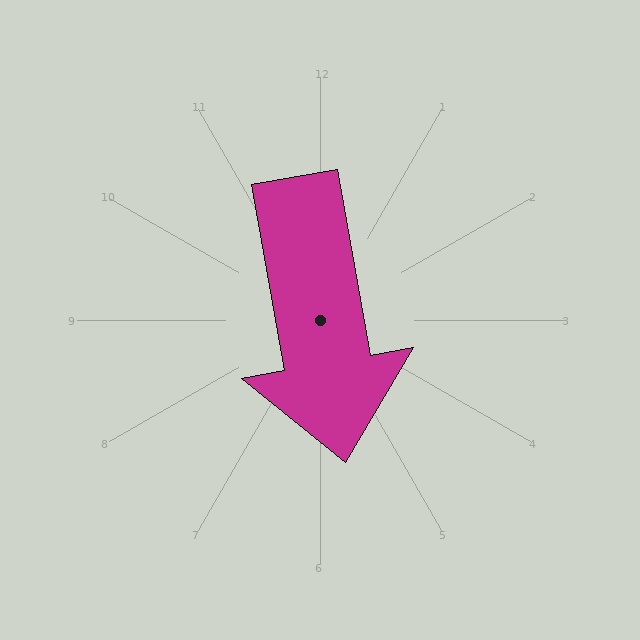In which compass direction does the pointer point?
South.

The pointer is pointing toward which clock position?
Roughly 6 o'clock.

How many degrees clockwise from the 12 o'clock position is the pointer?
Approximately 170 degrees.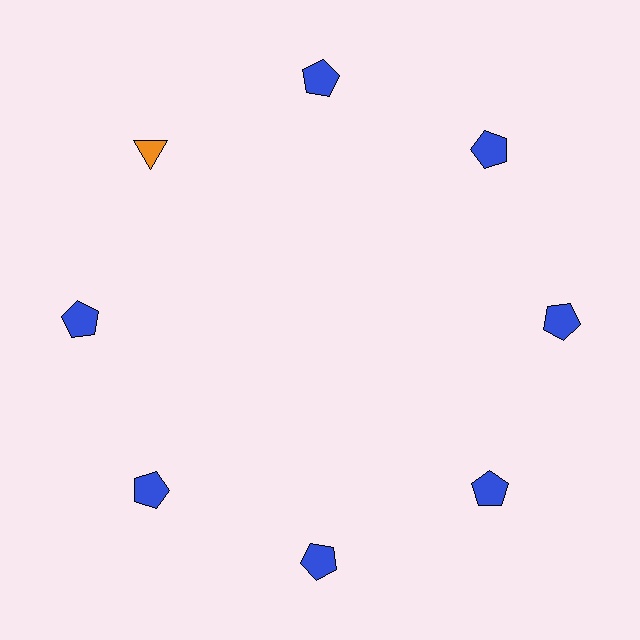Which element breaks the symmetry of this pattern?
The orange triangle at roughly the 10 o'clock position breaks the symmetry. All other shapes are blue pentagons.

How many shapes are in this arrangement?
There are 8 shapes arranged in a ring pattern.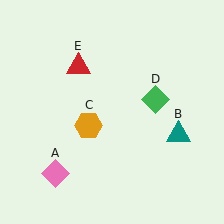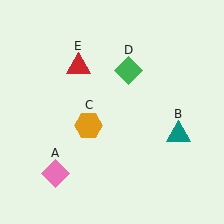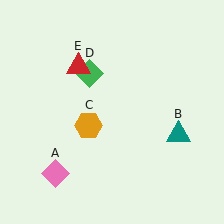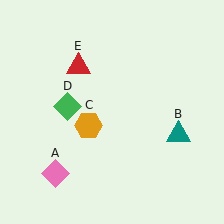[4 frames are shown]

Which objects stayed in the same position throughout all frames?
Pink diamond (object A) and teal triangle (object B) and orange hexagon (object C) and red triangle (object E) remained stationary.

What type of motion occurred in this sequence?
The green diamond (object D) rotated counterclockwise around the center of the scene.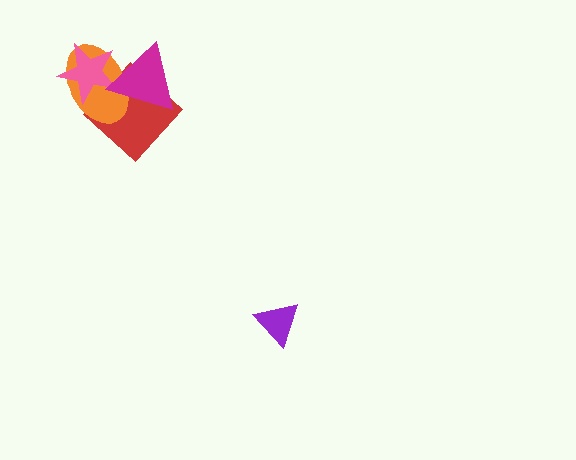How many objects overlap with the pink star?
3 objects overlap with the pink star.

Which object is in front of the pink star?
The magenta triangle is in front of the pink star.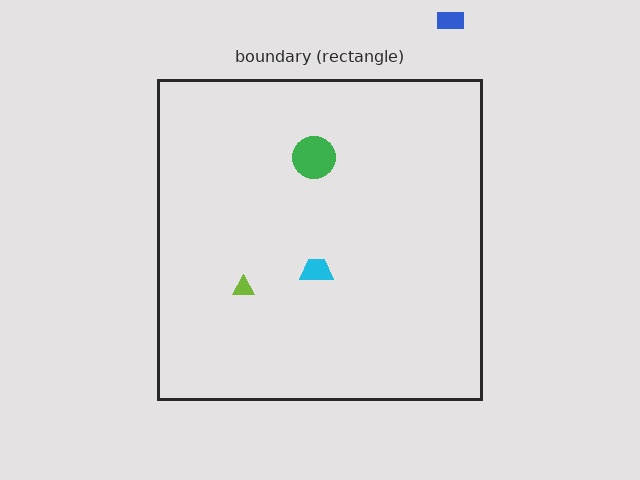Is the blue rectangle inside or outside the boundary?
Outside.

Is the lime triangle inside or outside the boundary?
Inside.